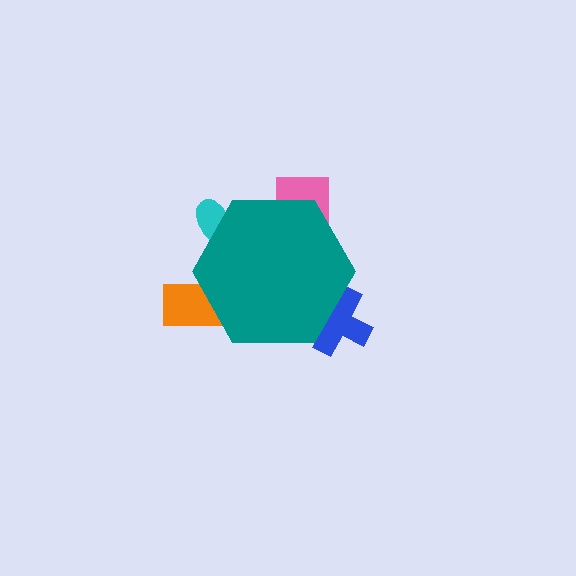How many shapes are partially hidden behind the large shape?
4 shapes are partially hidden.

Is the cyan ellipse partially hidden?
Yes, the cyan ellipse is partially hidden behind the teal hexagon.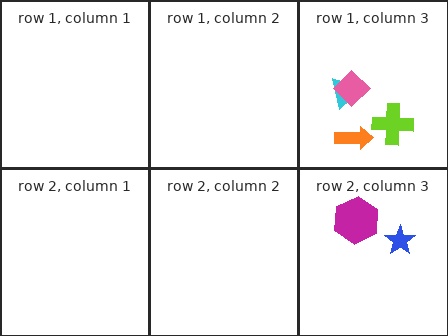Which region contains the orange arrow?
The row 1, column 3 region.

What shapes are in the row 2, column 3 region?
The blue star, the magenta hexagon.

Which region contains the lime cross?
The row 1, column 3 region.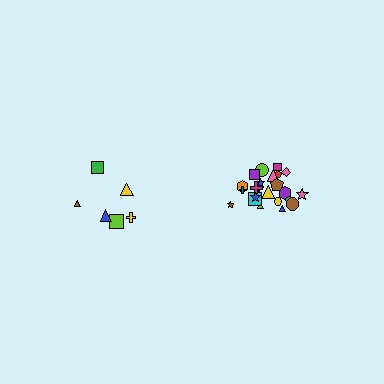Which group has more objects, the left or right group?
The right group.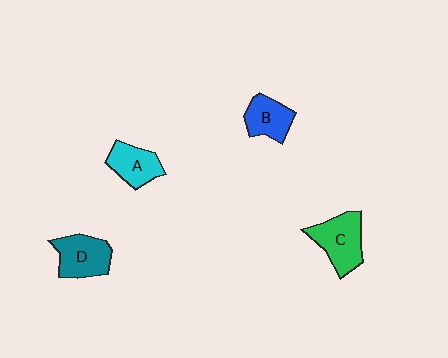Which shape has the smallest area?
Shape B (blue).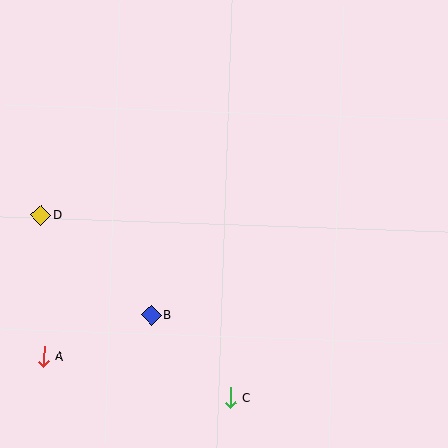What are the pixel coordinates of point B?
Point B is at (151, 315).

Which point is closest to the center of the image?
Point B at (151, 315) is closest to the center.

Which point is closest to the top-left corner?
Point D is closest to the top-left corner.